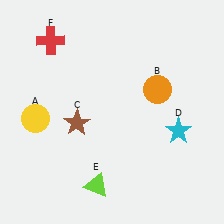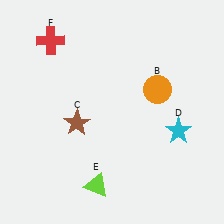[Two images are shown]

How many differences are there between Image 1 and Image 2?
There is 1 difference between the two images.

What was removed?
The yellow circle (A) was removed in Image 2.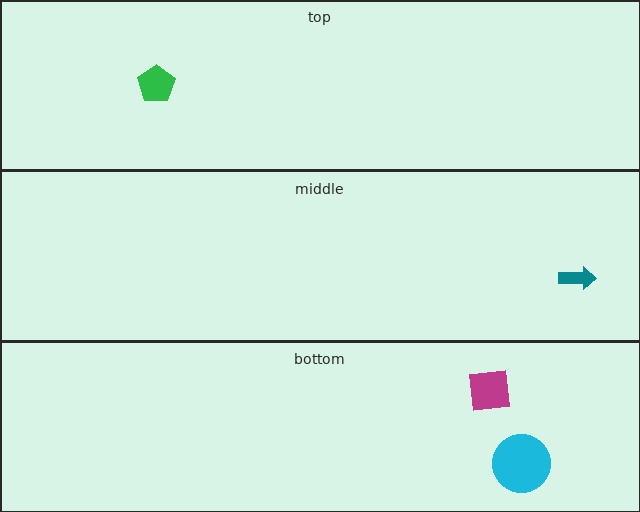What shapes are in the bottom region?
The magenta square, the cyan circle.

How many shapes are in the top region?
1.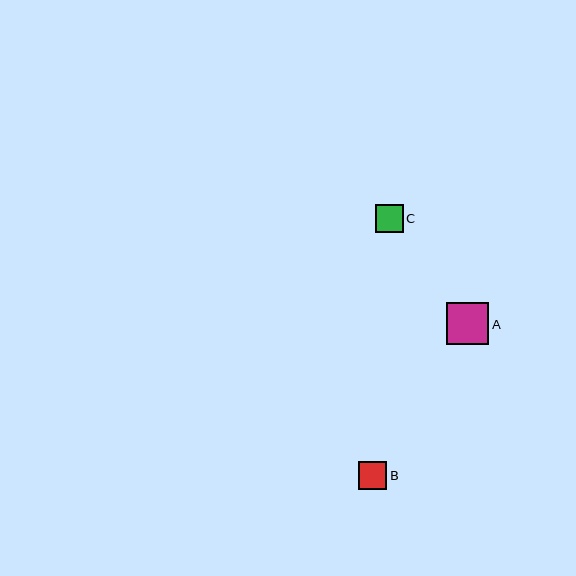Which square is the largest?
Square A is the largest with a size of approximately 42 pixels.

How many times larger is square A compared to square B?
Square A is approximately 1.5 times the size of square B.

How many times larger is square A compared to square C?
Square A is approximately 1.5 times the size of square C.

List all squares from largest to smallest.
From largest to smallest: A, C, B.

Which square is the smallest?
Square B is the smallest with a size of approximately 28 pixels.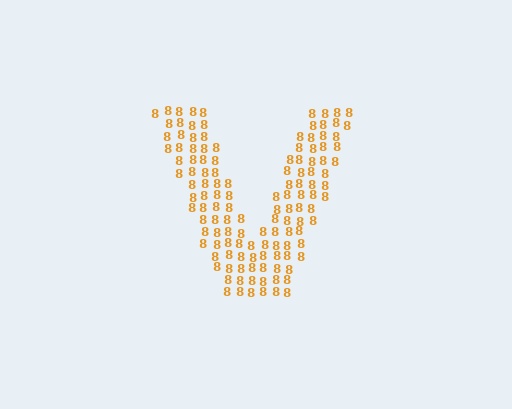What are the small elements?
The small elements are digit 8's.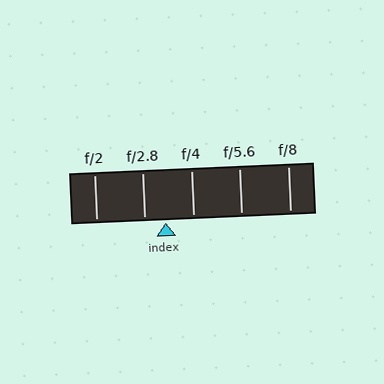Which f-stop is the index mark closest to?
The index mark is closest to f/2.8.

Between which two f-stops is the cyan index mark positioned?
The index mark is between f/2.8 and f/4.